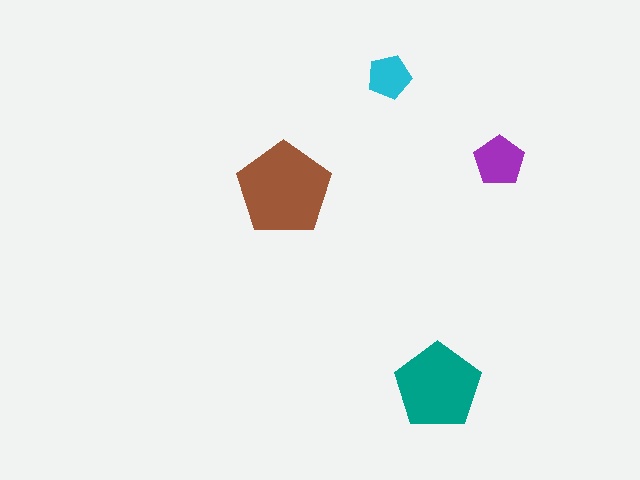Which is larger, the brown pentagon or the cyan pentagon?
The brown one.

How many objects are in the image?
There are 4 objects in the image.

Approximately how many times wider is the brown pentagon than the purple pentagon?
About 2 times wider.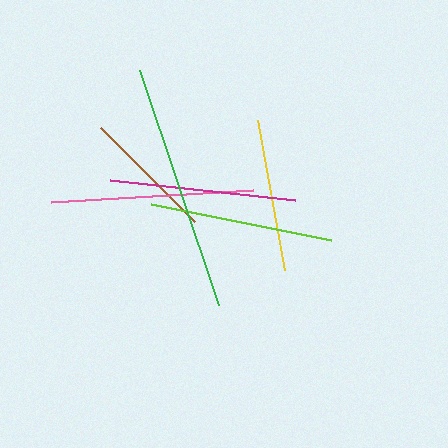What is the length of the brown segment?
The brown segment is approximately 133 pixels long.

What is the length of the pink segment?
The pink segment is approximately 202 pixels long.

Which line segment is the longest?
The green line is the longest at approximately 248 pixels.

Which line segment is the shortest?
The brown line is the shortest at approximately 133 pixels.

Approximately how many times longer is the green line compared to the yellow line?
The green line is approximately 1.6 times the length of the yellow line.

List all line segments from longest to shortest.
From longest to shortest: green, pink, magenta, lime, yellow, brown.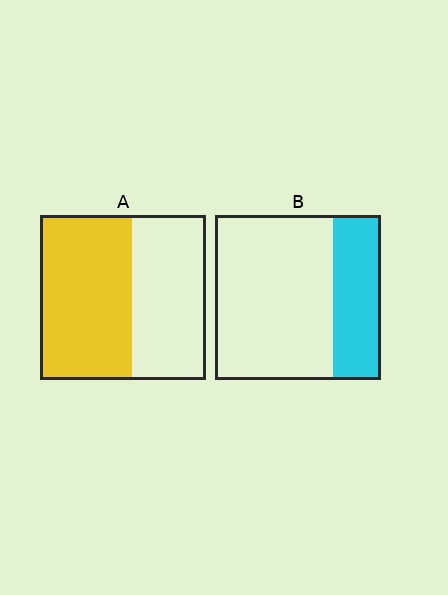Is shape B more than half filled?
No.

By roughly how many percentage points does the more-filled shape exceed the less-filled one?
By roughly 25 percentage points (A over B).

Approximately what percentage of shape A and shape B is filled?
A is approximately 55% and B is approximately 30%.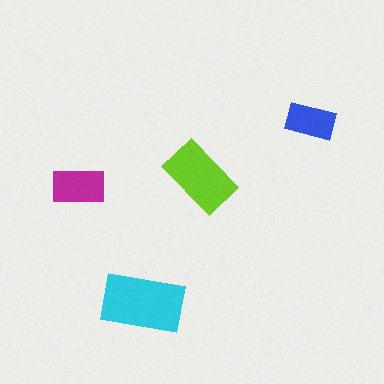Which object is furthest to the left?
The magenta rectangle is leftmost.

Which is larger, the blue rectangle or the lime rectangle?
The lime one.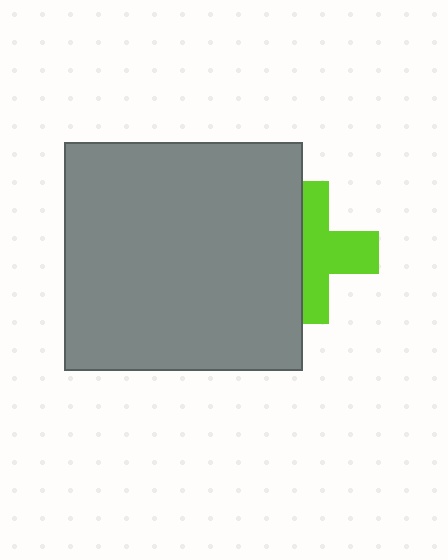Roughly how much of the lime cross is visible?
About half of it is visible (roughly 55%).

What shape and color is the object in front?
The object in front is a gray rectangle.